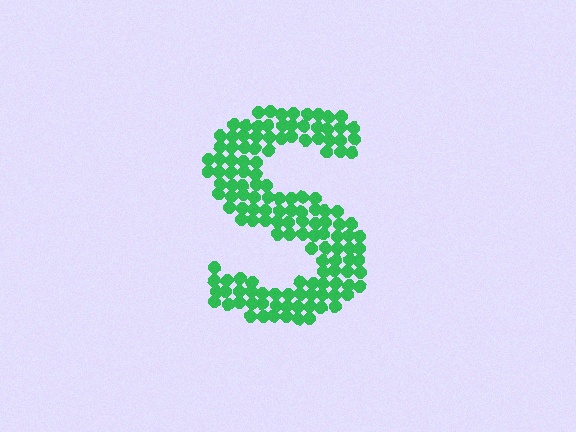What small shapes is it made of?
It is made of small circles.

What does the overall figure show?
The overall figure shows the letter S.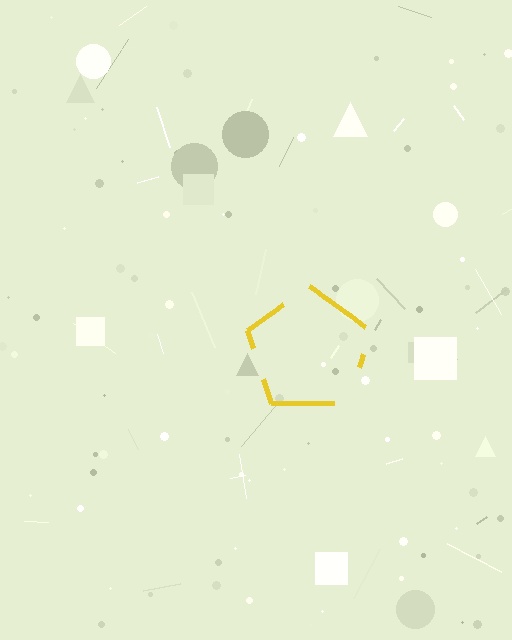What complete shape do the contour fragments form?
The contour fragments form a pentagon.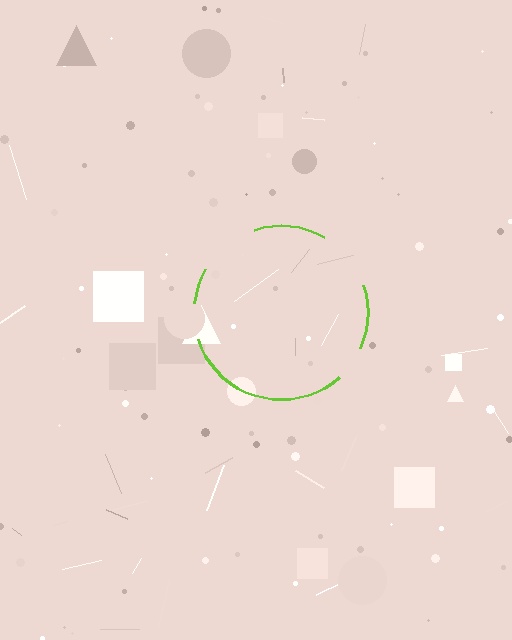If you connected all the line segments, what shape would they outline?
They would outline a circle.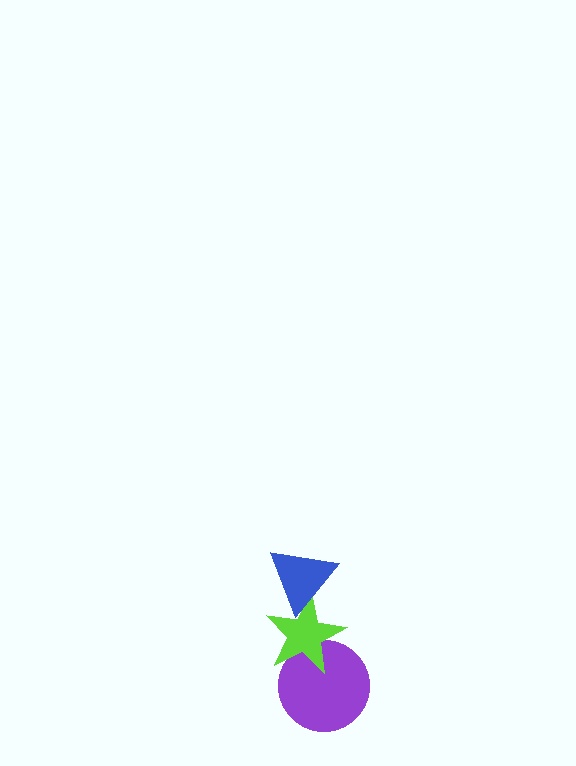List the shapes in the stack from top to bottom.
From top to bottom: the blue triangle, the lime star, the purple circle.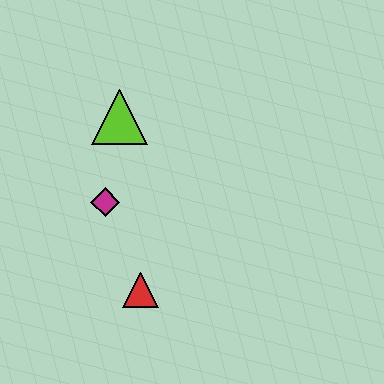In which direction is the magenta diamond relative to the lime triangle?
The magenta diamond is below the lime triangle.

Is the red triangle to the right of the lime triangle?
Yes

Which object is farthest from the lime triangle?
The red triangle is farthest from the lime triangle.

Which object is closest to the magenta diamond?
The lime triangle is closest to the magenta diamond.